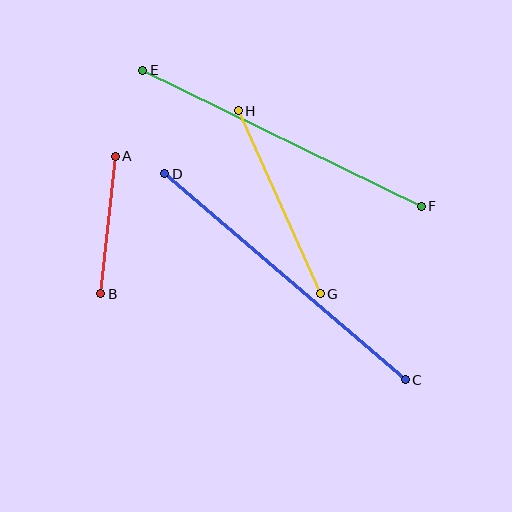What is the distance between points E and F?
The distance is approximately 310 pixels.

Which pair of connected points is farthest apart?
Points C and D are farthest apart.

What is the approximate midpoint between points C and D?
The midpoint is at approximately (285, 277) pixels.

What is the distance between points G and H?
The distance is approximately 201 pixels.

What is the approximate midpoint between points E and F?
The midpoint is at approximately (282, 138) pixels.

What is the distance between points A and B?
The distance is approximately 138 pixels.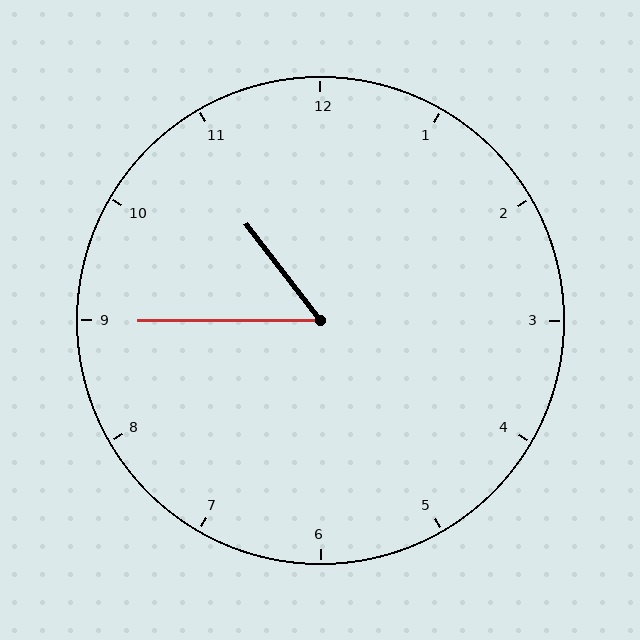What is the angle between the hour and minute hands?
Approximately 52 degrees.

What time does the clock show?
10:45.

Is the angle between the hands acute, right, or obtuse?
It is acute.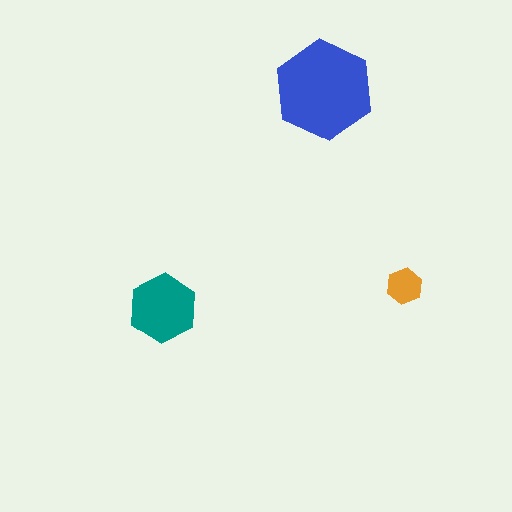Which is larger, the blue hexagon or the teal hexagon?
The blue one.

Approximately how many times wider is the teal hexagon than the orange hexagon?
About 2 times wider.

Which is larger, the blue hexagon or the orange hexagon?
The blue one.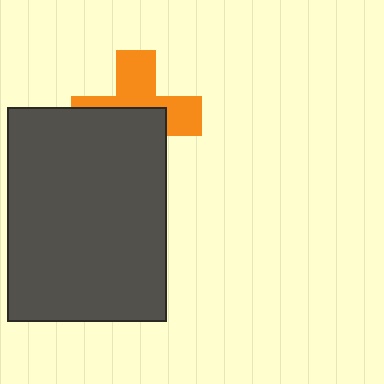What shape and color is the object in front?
The object in front is a dark gray rectangle.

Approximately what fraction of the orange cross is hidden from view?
Roughly 51% of the orange cross is hidden behind the dark gray rectangle.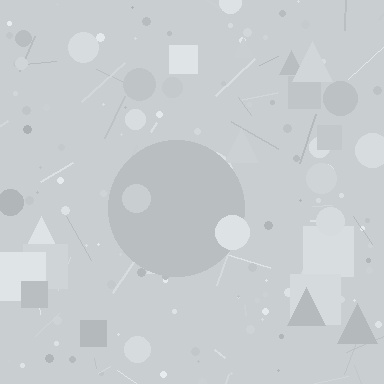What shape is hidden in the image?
A circle is hidden in the image.